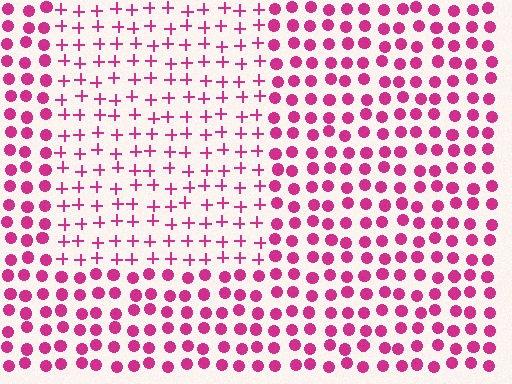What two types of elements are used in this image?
The image uses plus signs inside the rectangle region and circles outside it.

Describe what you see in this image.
The image is filled with small magenta elements arranged in a uniform grid. A rectangle-shaped region contains plus signs, while the surrounding area contains circles. The boundary is defined purely by the change in element shape.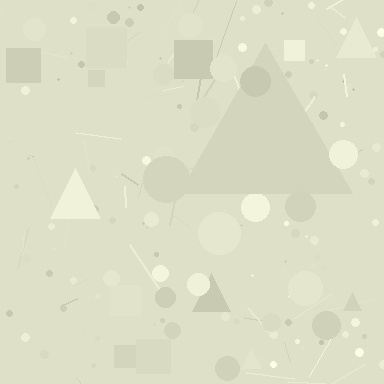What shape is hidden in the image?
A triangle is hidden in the image.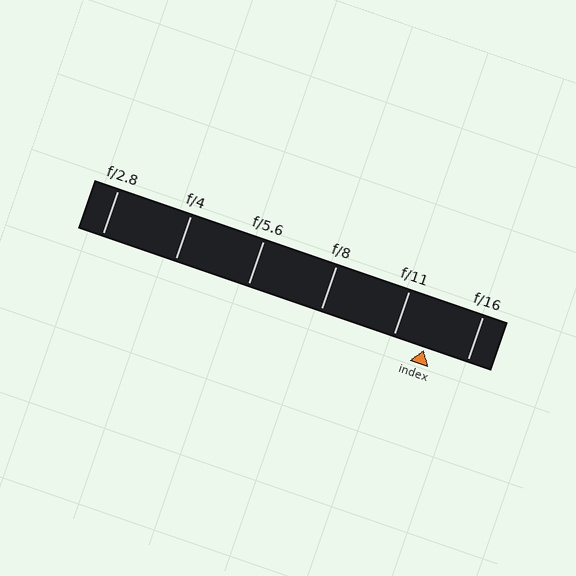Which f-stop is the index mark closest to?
The index mark is closest to f/11.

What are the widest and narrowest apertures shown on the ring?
The widest aperture shown is f/2.8 and the narrowest is f/16.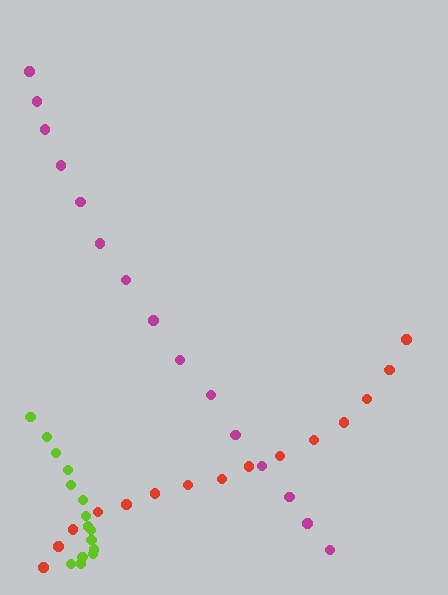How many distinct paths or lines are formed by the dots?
There are 3 distinct paths.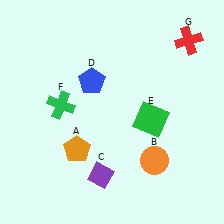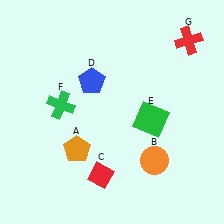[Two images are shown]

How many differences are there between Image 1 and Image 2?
There is 1 difference between the two images.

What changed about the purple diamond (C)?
In Image 1, C is purple. In Image 2, it changed to red.